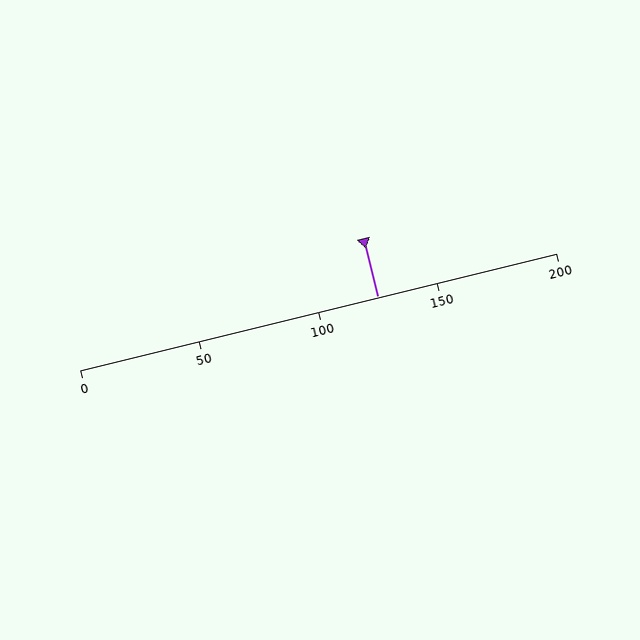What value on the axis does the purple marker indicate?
The marker indicates approximately 125.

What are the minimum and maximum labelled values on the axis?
The axis runs from 0 to 200.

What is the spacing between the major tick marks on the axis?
The major ticks are spaced 50 apart.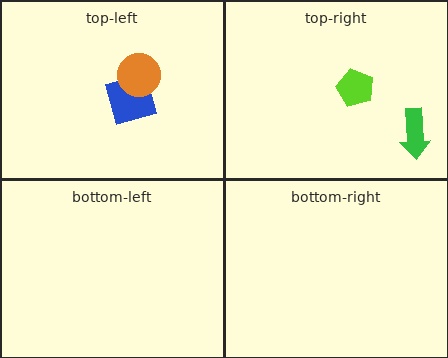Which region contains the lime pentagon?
The top-right region.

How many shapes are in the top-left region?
2.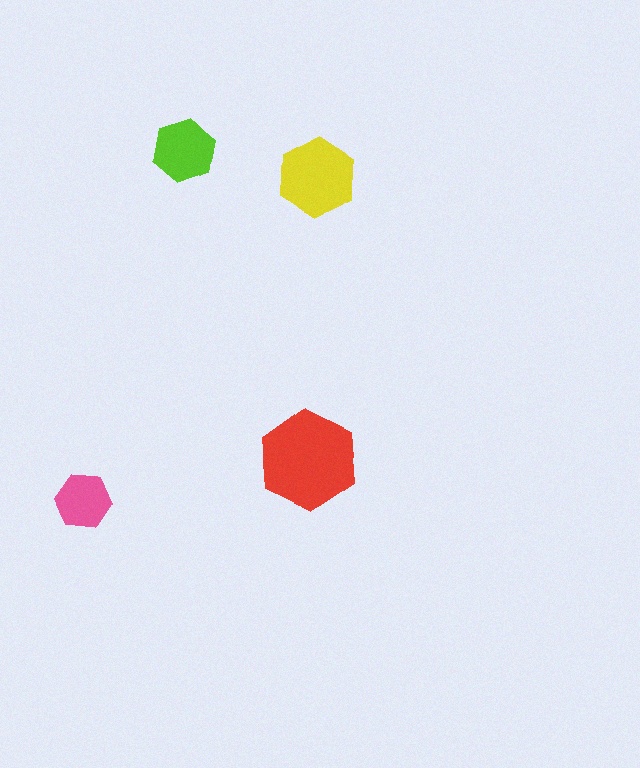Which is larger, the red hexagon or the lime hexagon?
The red one.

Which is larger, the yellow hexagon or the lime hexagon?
The yellow one.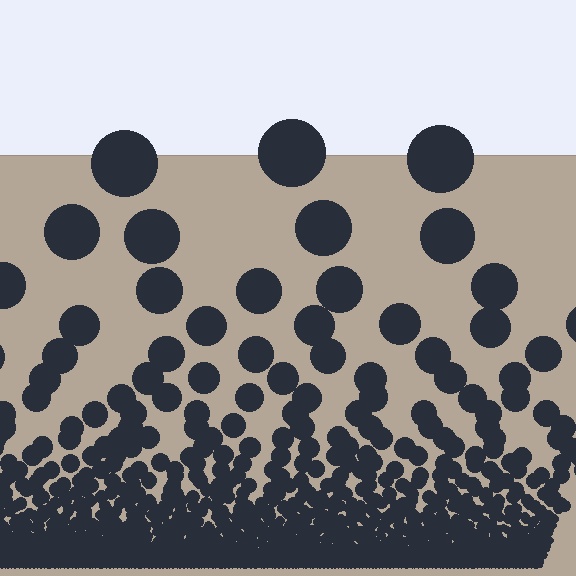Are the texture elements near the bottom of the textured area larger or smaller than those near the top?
Smaller. The gradient is inverted — elements near the bottom are smaller and denser.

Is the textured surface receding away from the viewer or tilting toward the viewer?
The surface appears to tilt toward the viewer. Texture elements get larger and sparser toward the top.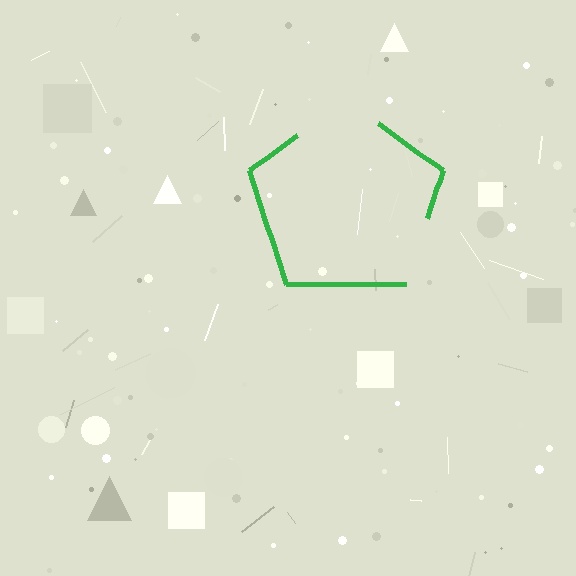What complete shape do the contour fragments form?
The contour fragments form a pentagon.